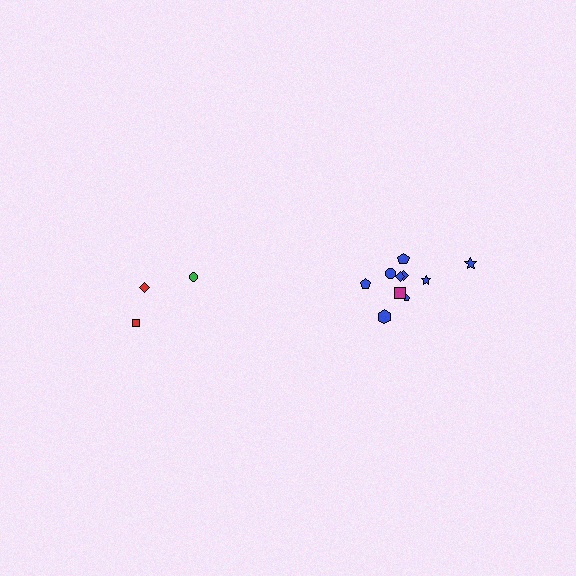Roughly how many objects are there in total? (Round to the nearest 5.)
Roughly 15 objects in total.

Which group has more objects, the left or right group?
The right group.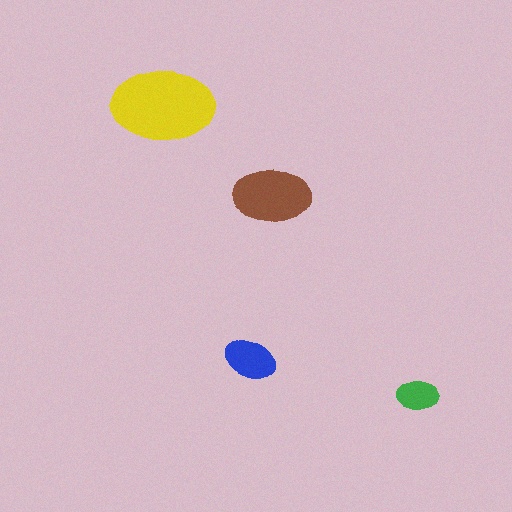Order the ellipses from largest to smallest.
the yellow one, the brown one, the blue one, the green one.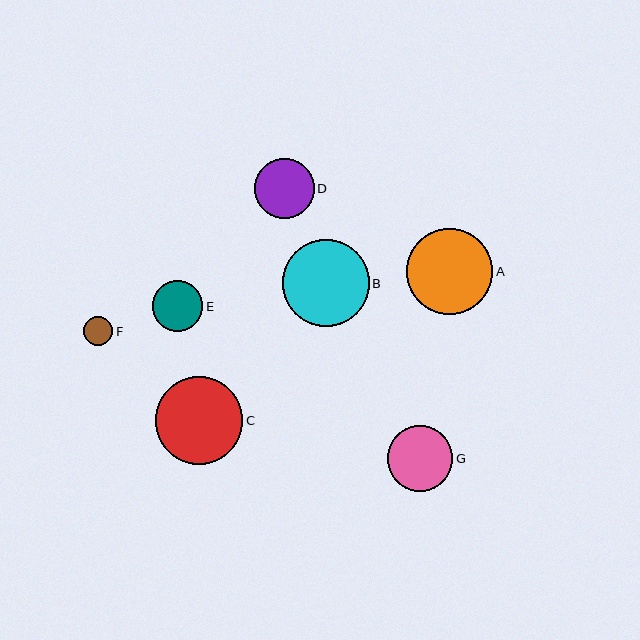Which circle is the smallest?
Circle F is the smallest with a size of approximately 29 pixels.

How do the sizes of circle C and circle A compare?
Circle C and circle A are approximately the same size.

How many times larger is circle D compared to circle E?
Circle D is approximately 1.2 times the size of circle E.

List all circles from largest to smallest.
From largest to smallest: C, B, A, G, D, E, F.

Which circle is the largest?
Circle C is the largest with a size of approximately 87 pixels.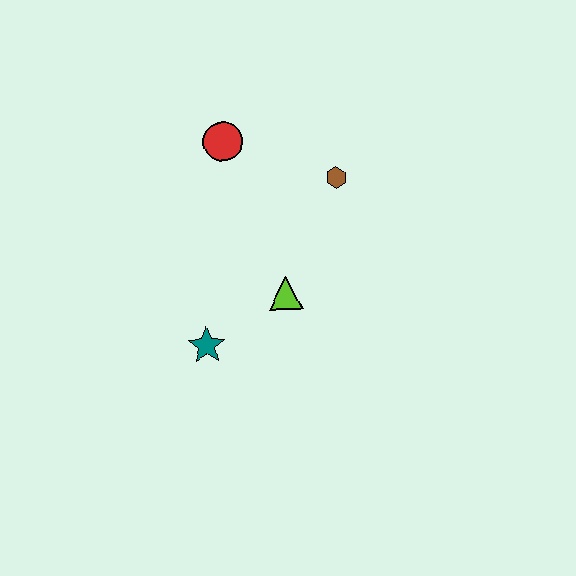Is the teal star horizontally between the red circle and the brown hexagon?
No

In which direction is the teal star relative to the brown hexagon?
The teal star is below the brown hexagon.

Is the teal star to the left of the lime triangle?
Yes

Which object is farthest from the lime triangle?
The red circle is farthest from the lime triangle.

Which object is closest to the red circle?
The brown hexagon is closest to the red circle.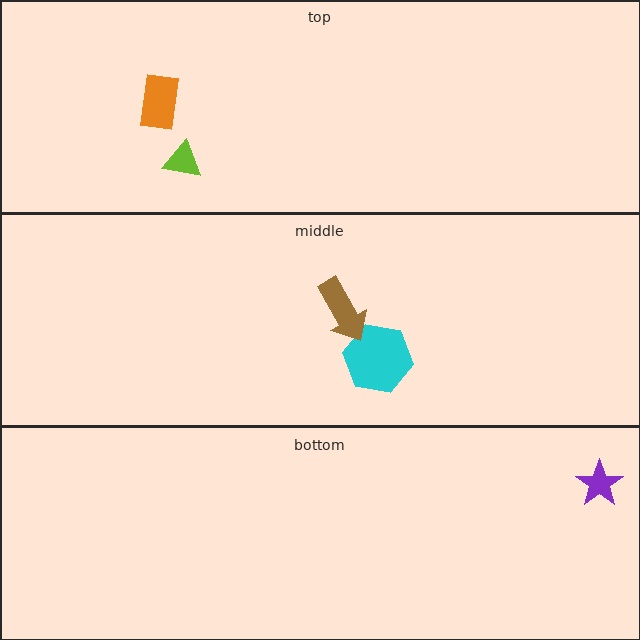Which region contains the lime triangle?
The top region.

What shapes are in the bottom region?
The purple star.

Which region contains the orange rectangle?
The top region.